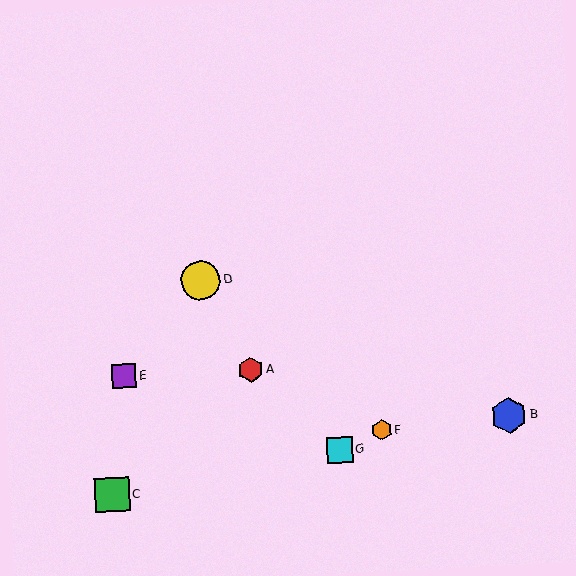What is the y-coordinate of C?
Object C is at y≈495.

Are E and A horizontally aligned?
Yes, both are at y≈376.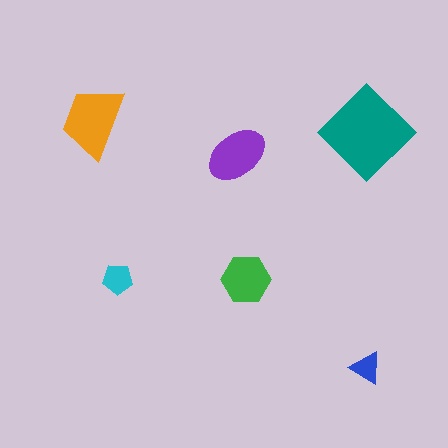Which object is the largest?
The teal diamond.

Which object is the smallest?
The blue triangle.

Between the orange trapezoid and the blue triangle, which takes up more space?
The orange trapezoid.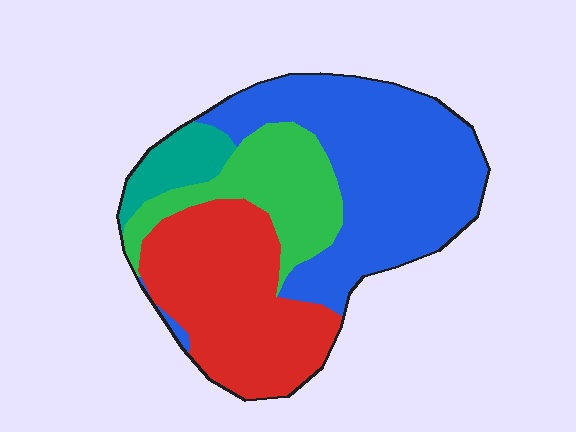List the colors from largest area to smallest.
From largest to smallest: blue, red, green, teal.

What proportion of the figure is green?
Green takes up less than a quarter of the figure.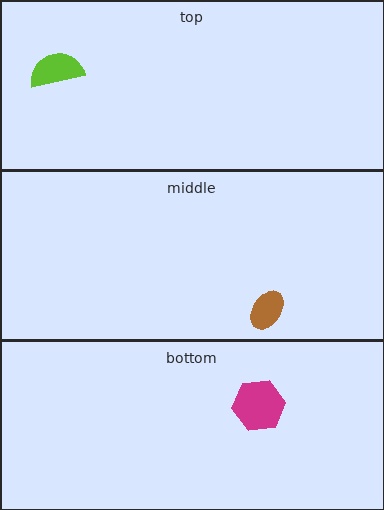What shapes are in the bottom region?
The magenta hexagon.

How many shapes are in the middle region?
1.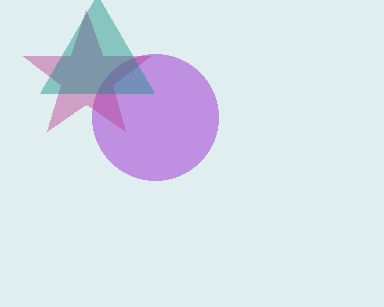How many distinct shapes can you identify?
There are 3 distinct shapes: a purple circle, a magenta star, a teal triangle.